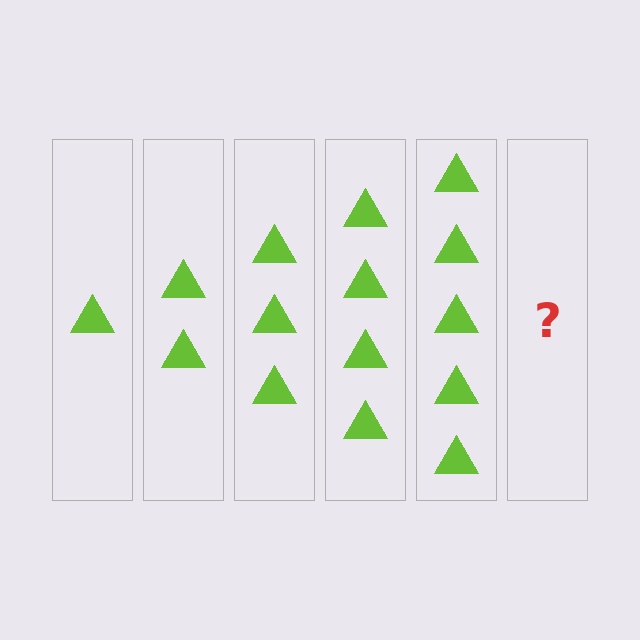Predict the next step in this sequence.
The next step is 6 triangles.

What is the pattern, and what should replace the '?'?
The pattern is that each step adds one more triangle. The '?' should be 6 triangles.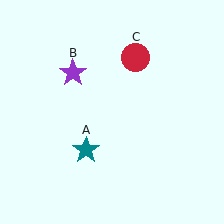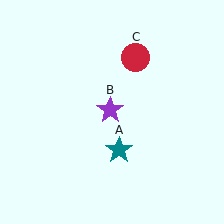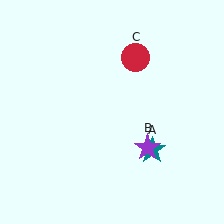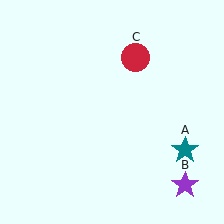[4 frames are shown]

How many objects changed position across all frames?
2 objects changed position: teal star (object A), purple star (object B).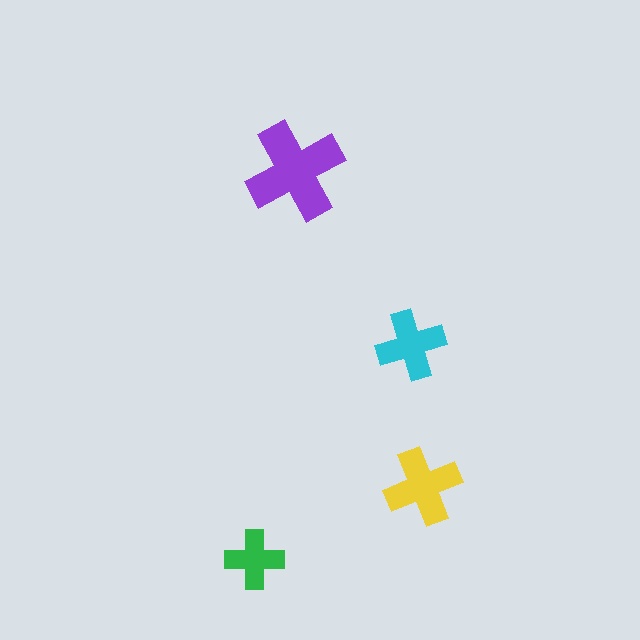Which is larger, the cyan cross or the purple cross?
The purple one.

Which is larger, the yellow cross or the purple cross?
The purple one.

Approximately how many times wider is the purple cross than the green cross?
About 1.5 times wider.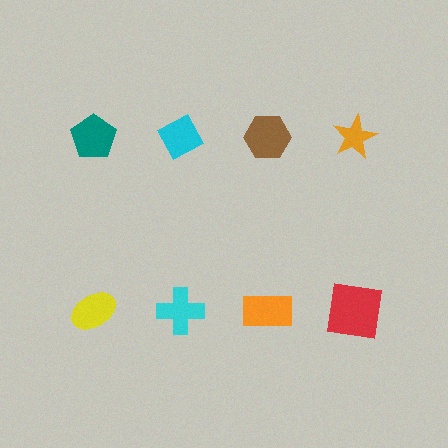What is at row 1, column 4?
An orange star.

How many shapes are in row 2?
4 shapes.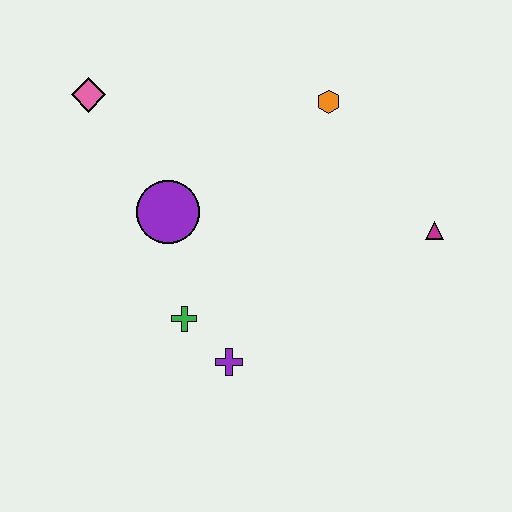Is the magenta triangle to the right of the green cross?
Yes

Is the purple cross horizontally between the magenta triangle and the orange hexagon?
No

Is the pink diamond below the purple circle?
No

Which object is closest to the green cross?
The purple cross is closest to the green cross.